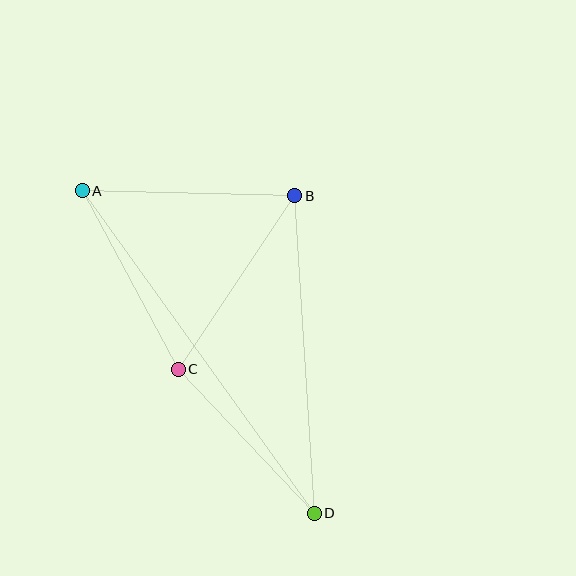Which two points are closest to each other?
Points C and D are closest to each other.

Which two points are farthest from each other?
Points A and D are farthest from each other.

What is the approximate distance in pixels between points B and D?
The distance between B and D is approximately 318 pixels.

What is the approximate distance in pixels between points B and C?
The distance between B and C is approximately 209 pixels.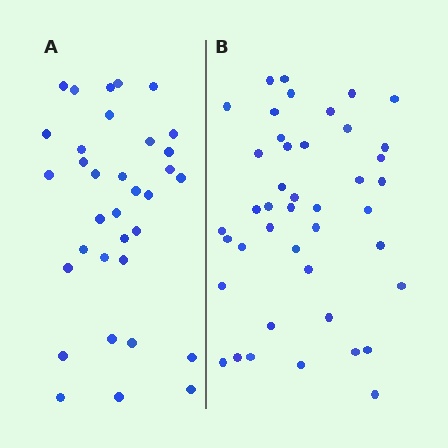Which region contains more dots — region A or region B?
Region B (the right region) has more dots.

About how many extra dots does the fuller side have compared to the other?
Region B has roughly 8 or so more dots than region A.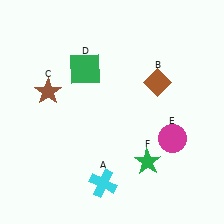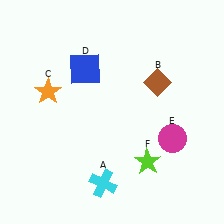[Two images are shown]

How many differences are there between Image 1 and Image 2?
There are 3 differences between the two images.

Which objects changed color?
C changed from brown to orange. D changed from green to blue. F changed from green to lime.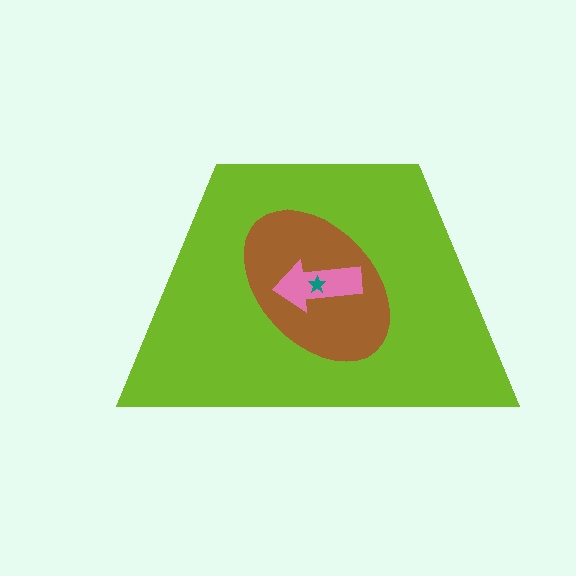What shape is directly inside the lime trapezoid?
The brown ellipse.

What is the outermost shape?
The lime trapezoid.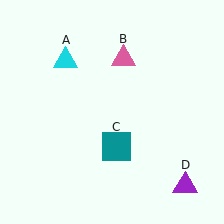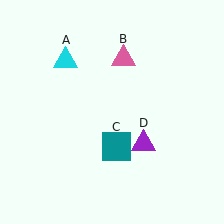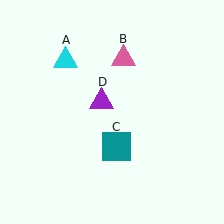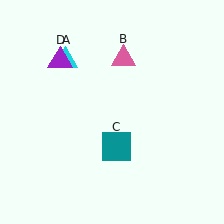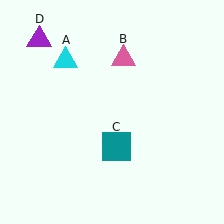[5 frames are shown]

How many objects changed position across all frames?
1 object changed position: purple triangle (object D).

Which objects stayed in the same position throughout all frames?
Cyan triangle (object A) and pink triangle (object B) and teal square (object C) remained stationary.